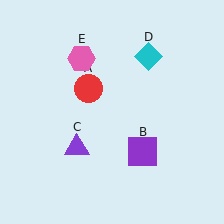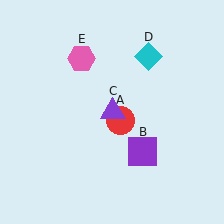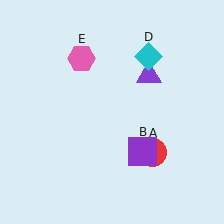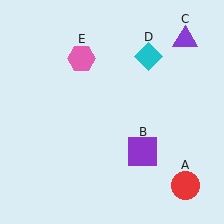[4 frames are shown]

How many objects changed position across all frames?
2 objects changed position: red circle (object A), purple triangle (object C).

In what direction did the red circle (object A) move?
The red circle (object A) moved down and to the right.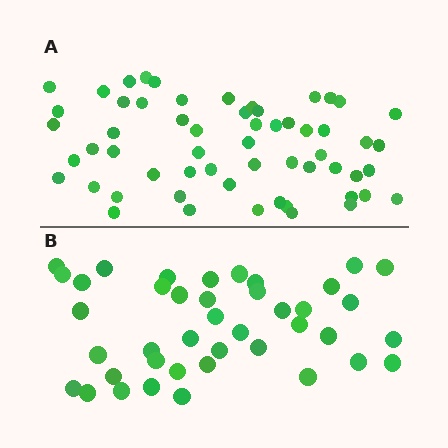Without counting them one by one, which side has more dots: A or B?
Region A (the top region) has more dots.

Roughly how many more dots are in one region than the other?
Region A has approximately 15 more dots than region B.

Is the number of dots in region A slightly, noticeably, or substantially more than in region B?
Region A has noticeably more, but not dramatically so. The ratio is roughly 1.4 to 1.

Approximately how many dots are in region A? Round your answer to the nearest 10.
About 60 dots. (The exact count is 58, which rounds to 60.)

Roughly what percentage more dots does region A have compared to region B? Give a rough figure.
About 40% more.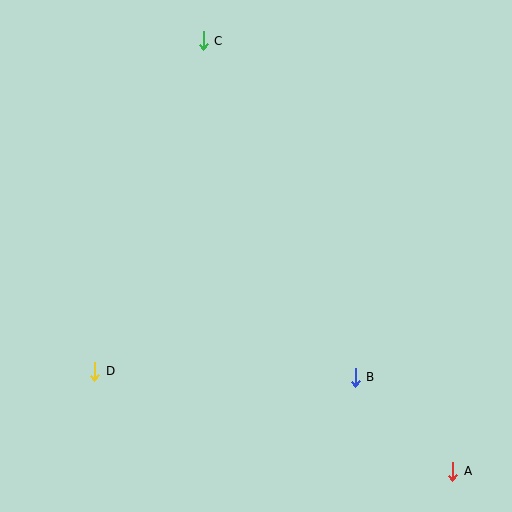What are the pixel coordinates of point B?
Point B is at (355, 377).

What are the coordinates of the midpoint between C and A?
The midpoint between C and A is at (328, 256).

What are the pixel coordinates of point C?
Point C is at (203, 41).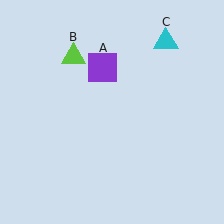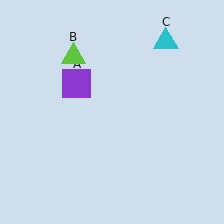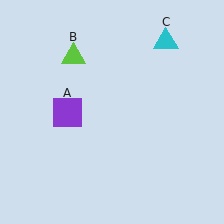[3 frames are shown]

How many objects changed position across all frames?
1 object changed position: purple square (object A).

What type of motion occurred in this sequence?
The purple square (object A) rotated counterclockwise around the center of the scene.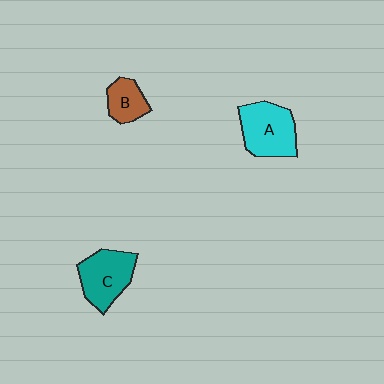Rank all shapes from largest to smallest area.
From largest to smallest: A (cyan), C (teal), B (brown).